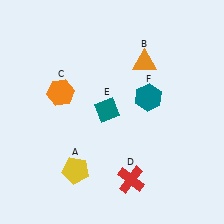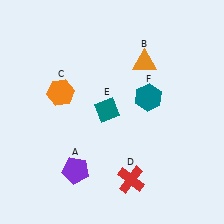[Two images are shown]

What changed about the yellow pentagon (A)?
In Image 1, A is yellow. In Image 2, it changed to purple.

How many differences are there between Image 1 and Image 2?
There is 1 difference between the two images.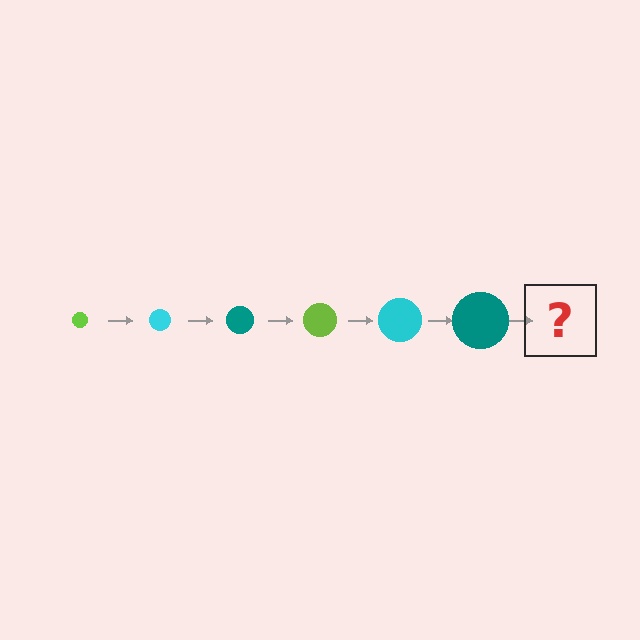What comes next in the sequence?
The next element should be a lime circle, larger than the previous one.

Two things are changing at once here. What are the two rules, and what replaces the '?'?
The two rules are that the circle grows larger each step and the color cycles through lime, cyan, and teal. The '?' should be a lime circle, larger than the previous one.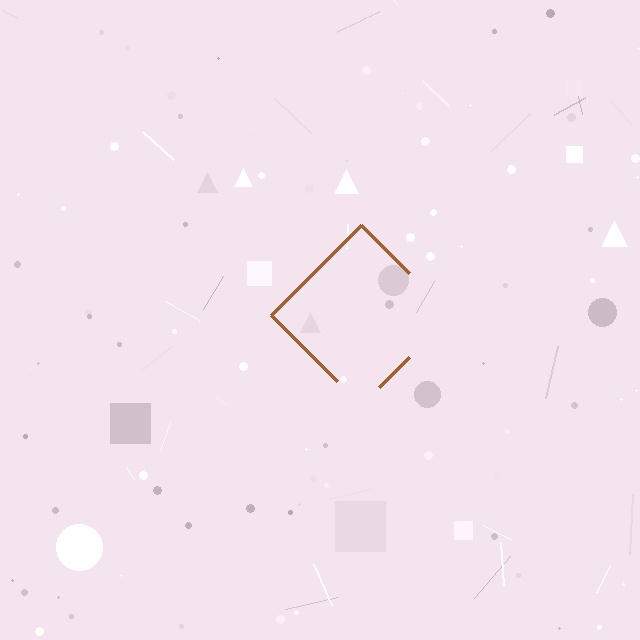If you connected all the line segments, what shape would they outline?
They would outline a diamond.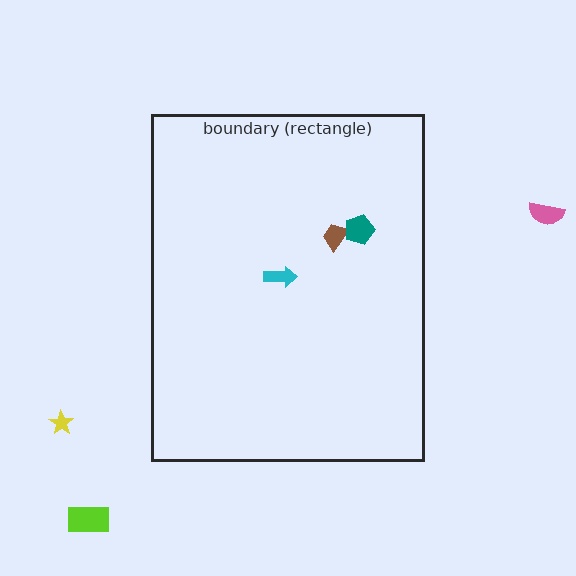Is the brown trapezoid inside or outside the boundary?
Inside.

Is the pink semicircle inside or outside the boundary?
Outside.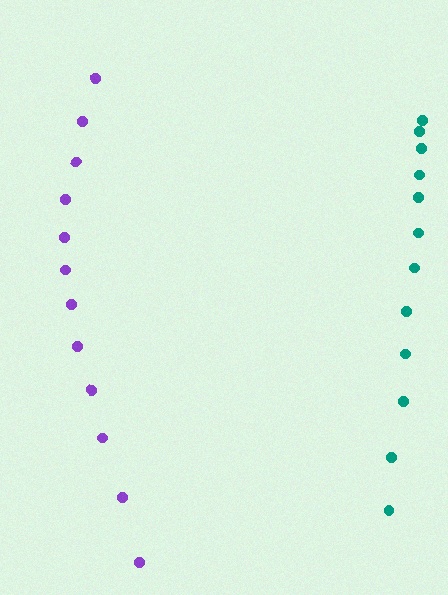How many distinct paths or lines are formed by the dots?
There are 2 distinct paths.